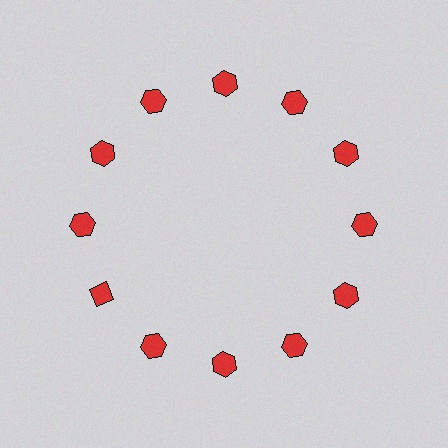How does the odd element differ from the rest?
It has a different shape: diamond instead of hexagon.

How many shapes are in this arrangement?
There are 12 shapes arranged in a ring pattern.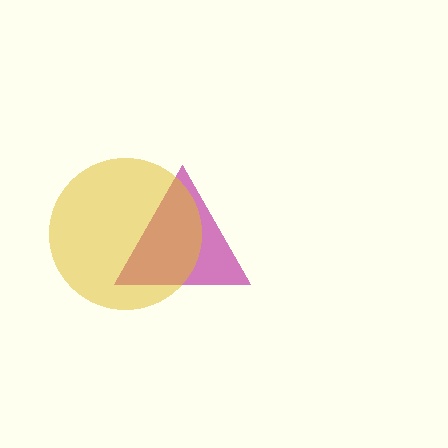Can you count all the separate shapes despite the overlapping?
Yes, there are 2 separate shapes.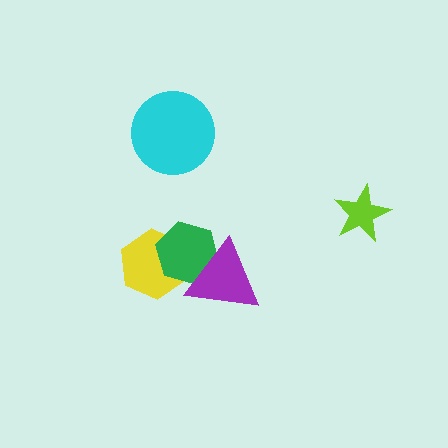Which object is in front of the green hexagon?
The purple triangle is in front of the green hexagon.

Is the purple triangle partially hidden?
No, no other shape covers it.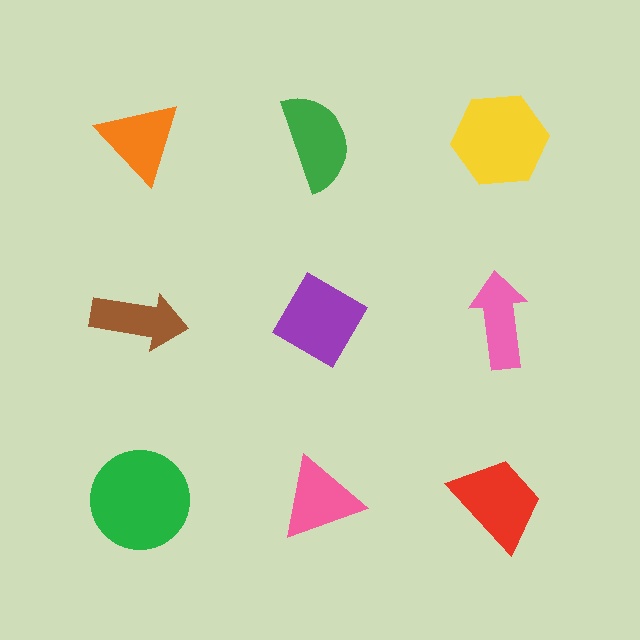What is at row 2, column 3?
A pink arrow.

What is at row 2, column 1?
A brown arrow.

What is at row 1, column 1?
An orange triangle.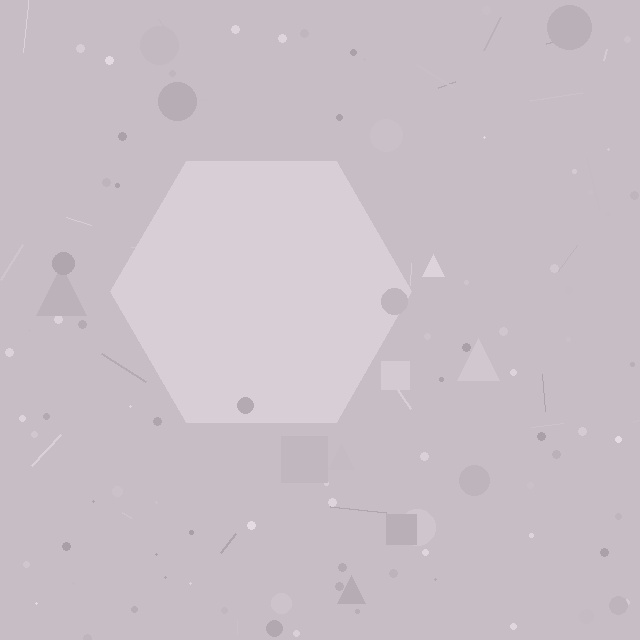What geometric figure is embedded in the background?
A hexagon is embedded in the background.